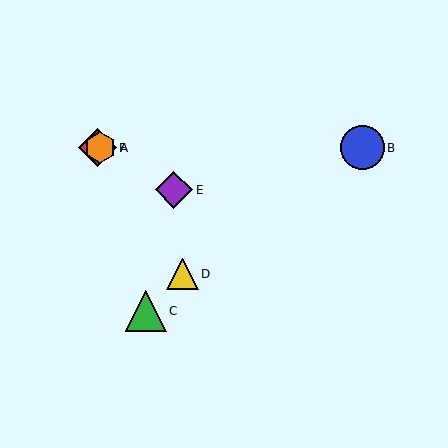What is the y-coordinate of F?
Object F is at y≈148.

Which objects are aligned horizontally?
Objects A, B, F are aligned horizontally.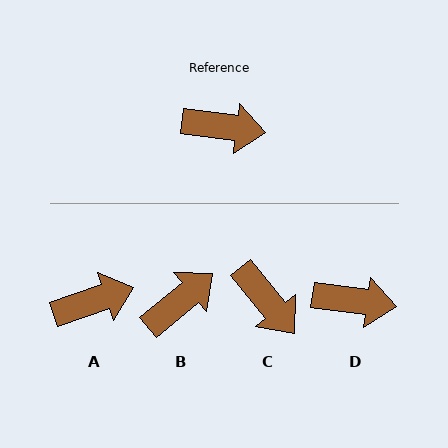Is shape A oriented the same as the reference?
No, it is off by about 26 degrees.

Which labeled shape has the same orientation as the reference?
D.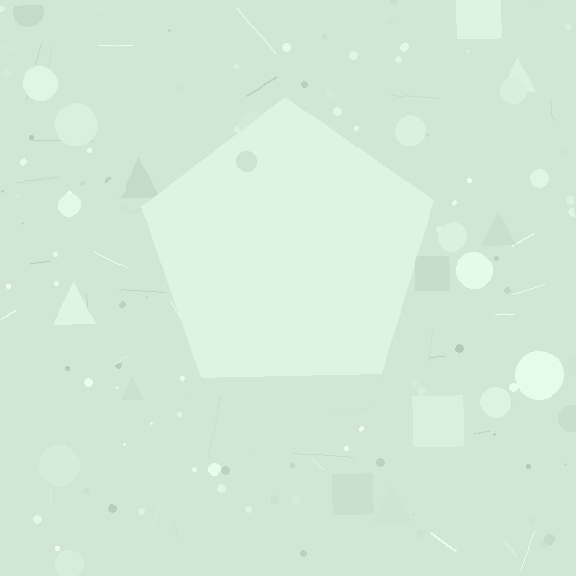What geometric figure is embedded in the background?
A pentagon is embedded in the background.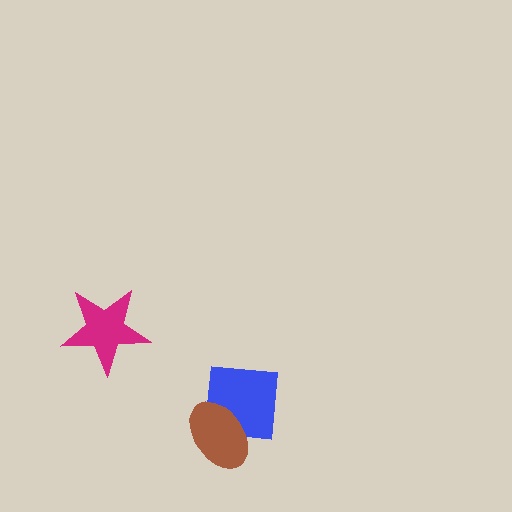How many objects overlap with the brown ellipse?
1 object overlaps with the brown ellipse.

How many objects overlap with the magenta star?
0 objects overlap with the magenta star.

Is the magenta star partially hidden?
No, no other shape covers it.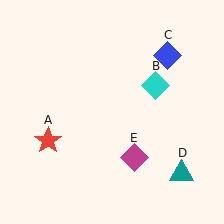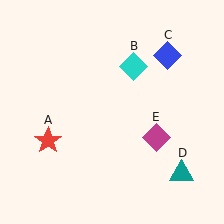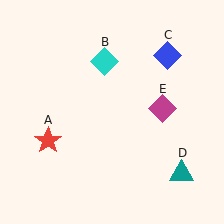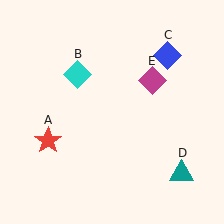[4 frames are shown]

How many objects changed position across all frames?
2 objects changed position: cyan diamond (object B), magenta diamond (object E).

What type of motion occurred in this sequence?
The cyan diamond (object B), magenta diamond (object E) rotated counterclockwise around the center of the scene.